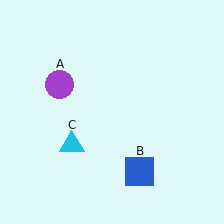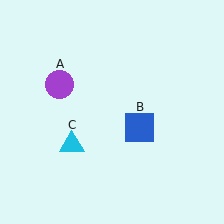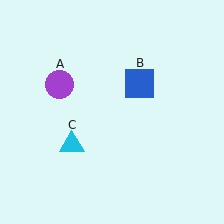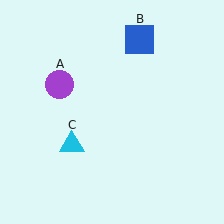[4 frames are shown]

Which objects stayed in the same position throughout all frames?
Purple circle (object A) and cyan triangle (object C) remained stationary.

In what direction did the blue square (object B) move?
The blue square (object B) moved up.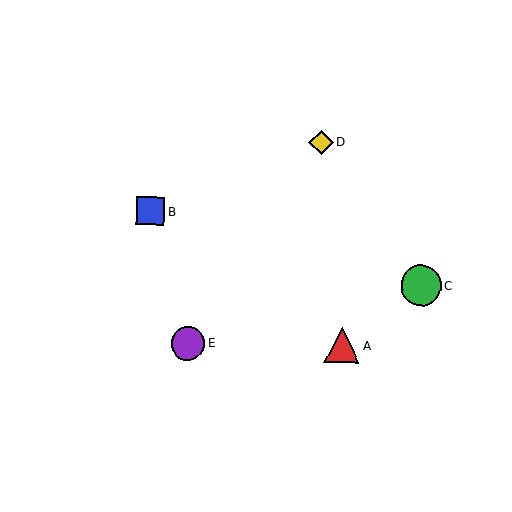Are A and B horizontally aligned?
No, A is at y≈346 and B is at y≈211.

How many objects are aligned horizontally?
2 objects (A, E) are aligned horizontally.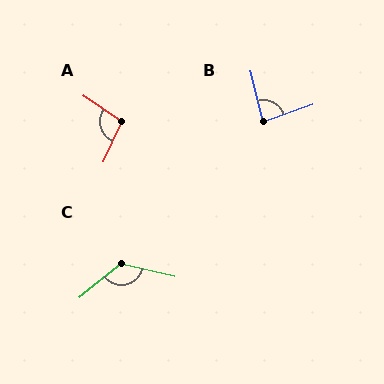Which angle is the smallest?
B, at approximately 85 degrees.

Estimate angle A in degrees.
Approximately 99 degrees.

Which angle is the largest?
C, at approximately 128 degrees.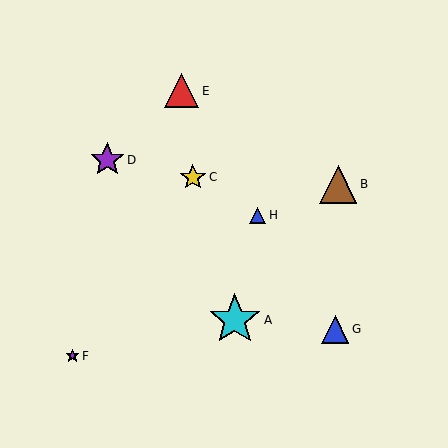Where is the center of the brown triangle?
The center of the brown triangle is at (338, 184).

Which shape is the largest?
The cyan star (labeled A) is the largest.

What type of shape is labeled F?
Shape F is a purple star.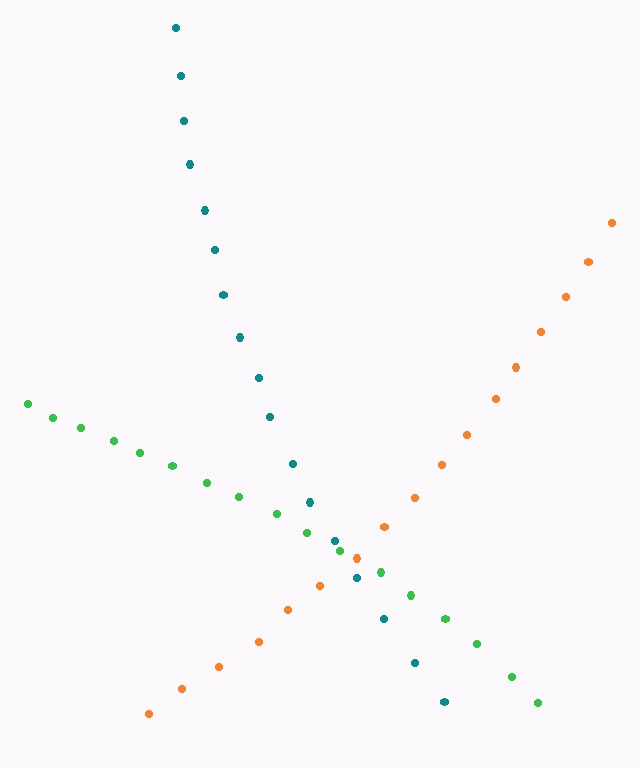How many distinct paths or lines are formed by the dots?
There are 3 distinct paths.